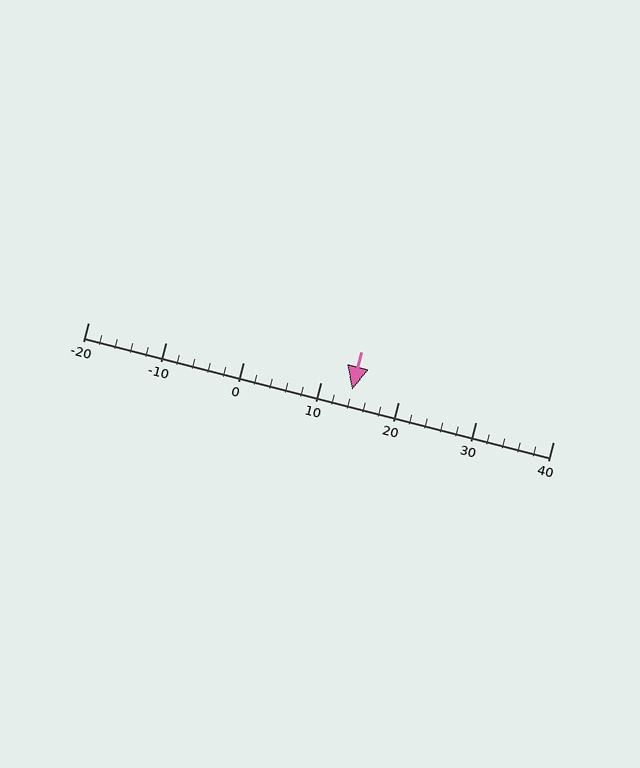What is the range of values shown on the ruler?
The ruler shows values from -20 to 40.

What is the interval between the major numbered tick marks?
The major tick marks are spaced 10 units apart.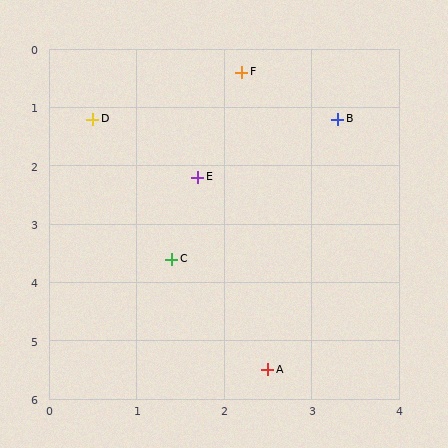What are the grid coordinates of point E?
Point E is at approximately (1.7, 2.2).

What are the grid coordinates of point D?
Point D is at approximately (0.5, 1.2).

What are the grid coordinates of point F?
Point F is at approximately (2.2, 0.4).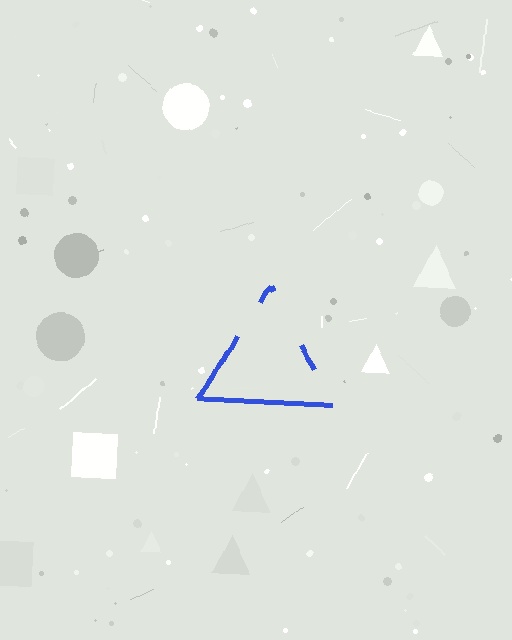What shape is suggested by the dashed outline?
The dashed outline suggests a triangle.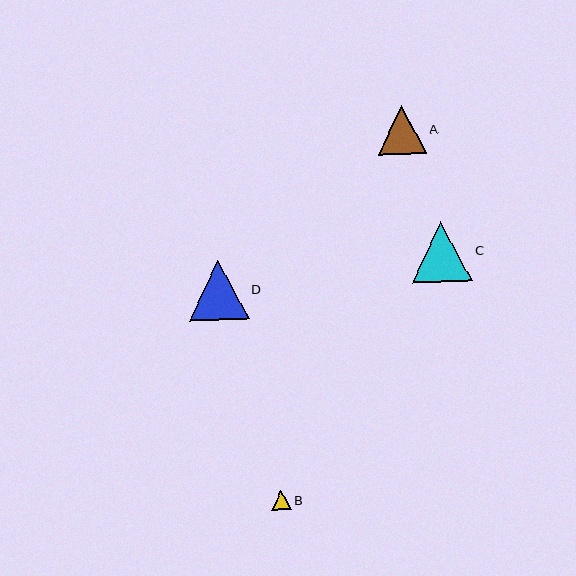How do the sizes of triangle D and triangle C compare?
Triangle D and triangle C are approximately the same size.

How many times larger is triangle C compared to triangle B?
Triangle C is approximately 3.1 times the size of triangle B.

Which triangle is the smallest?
Triangle B is the smallest with a size of approximately 19 pixels.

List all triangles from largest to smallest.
From largest to smallest: D, C, A, B.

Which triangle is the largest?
Triangle D is the largest with a size of approximately 60 pixels.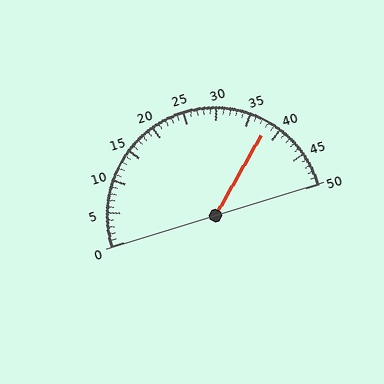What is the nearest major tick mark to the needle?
The nearest major tick mark is 40.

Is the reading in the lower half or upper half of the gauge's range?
The reading is in the upper half of the range (0 to 50).